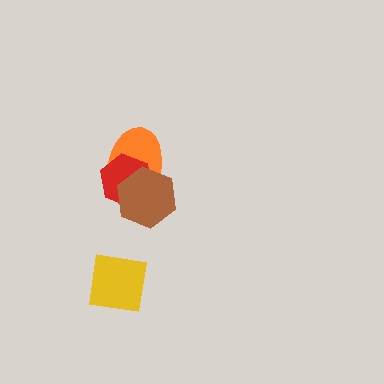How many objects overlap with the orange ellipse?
2 objects overlap with the orange ellipse.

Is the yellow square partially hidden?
No, no other shape covers it.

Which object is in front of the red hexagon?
The brown hexagon is in front of the red hexagon.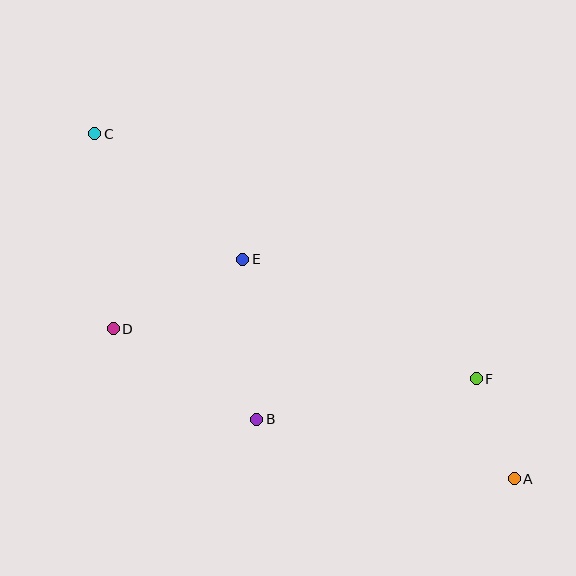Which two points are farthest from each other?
Points A and C are farthest from each other.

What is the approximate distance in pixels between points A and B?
The distance between A and B is approximately 264 pixels.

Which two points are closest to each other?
Points A and F are closest to each other.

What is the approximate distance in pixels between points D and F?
The distance between D and F is approximately 366 pixels.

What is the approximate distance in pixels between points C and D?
The distance between C and D is approximately 196 pixels.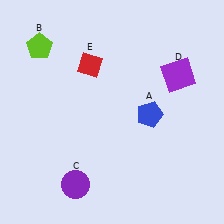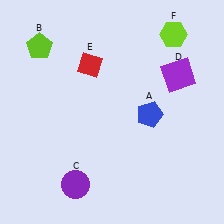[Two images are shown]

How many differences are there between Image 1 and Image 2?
There is 1 difference between the two images.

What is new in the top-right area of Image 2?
A lime hexagon (F) was added in the top-right area of Image 2.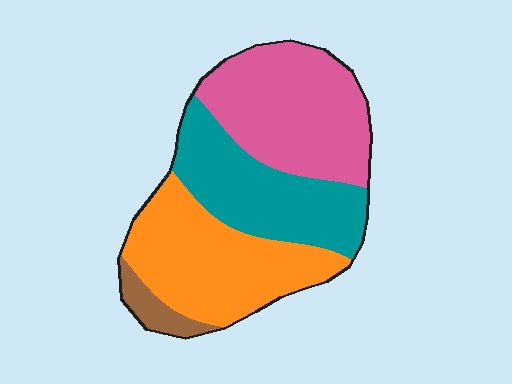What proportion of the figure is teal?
Teal takes up about one quarter (1/4) of the figure.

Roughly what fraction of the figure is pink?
Pink takes up about one third (1/3) of the figure.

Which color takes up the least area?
Brown, at roughly 5%.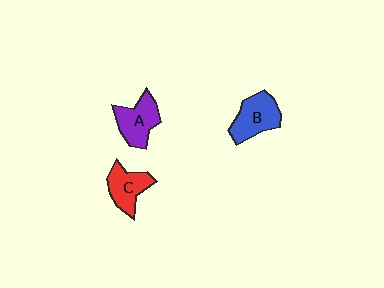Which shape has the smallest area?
Shape C (red).